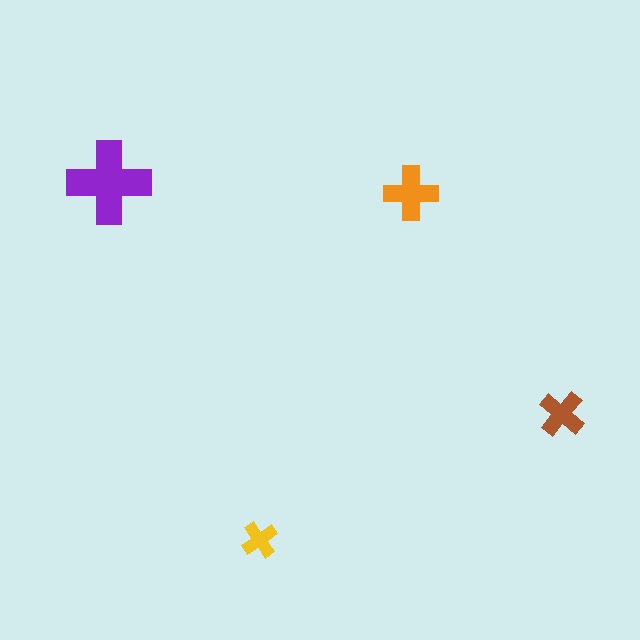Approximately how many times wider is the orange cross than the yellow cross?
About 1.5 times wider.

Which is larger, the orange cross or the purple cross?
The purple one.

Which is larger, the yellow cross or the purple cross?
The purple one.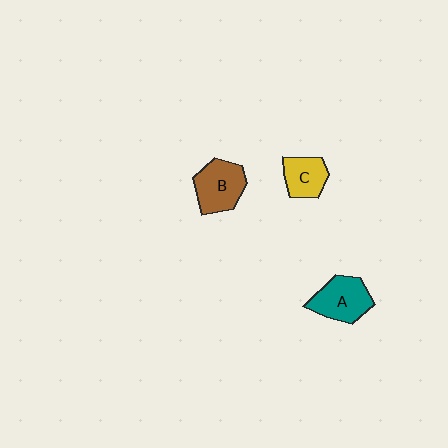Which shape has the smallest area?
Shape C (yellow).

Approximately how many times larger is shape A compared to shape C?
Approximately 1.3 times.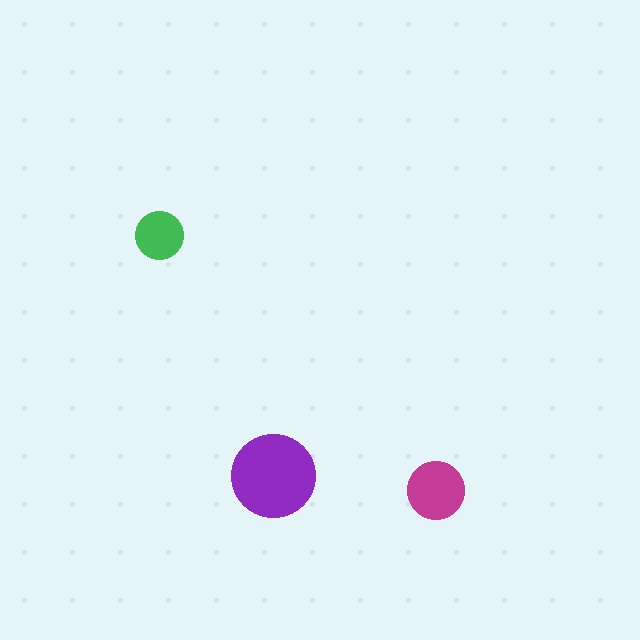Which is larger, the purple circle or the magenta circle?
The purple one.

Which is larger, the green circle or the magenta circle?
The magenta one.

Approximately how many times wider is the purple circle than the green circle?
About 1.5 times wider.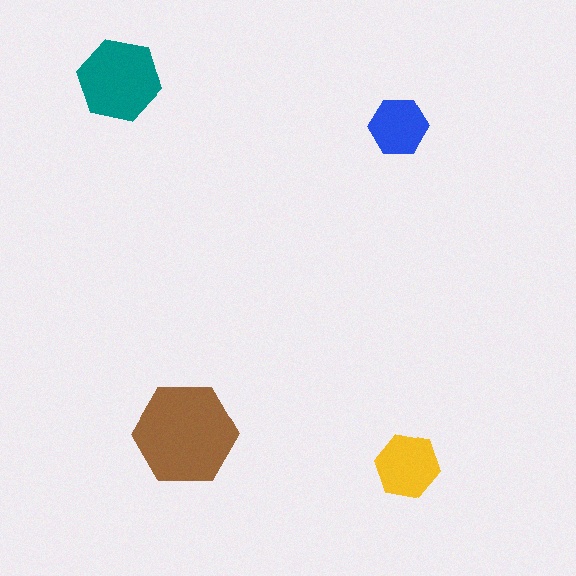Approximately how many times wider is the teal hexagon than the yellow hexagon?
About 1.5 times wider.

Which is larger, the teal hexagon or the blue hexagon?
The teal one.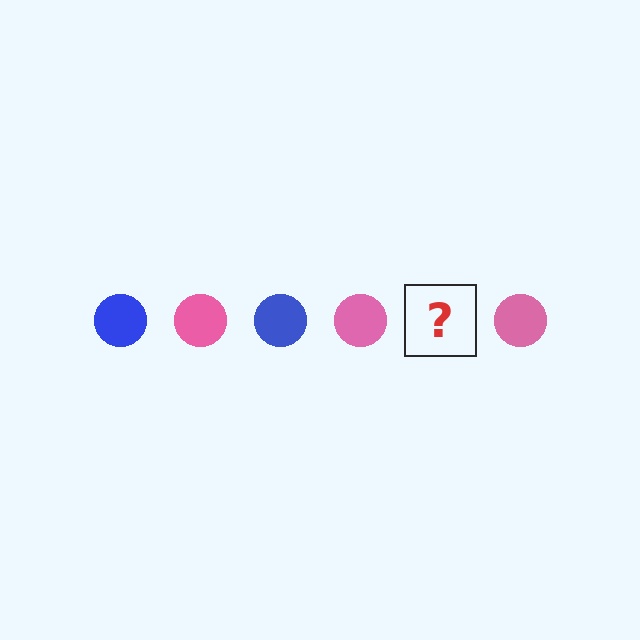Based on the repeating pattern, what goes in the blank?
The blank should be a blue circle.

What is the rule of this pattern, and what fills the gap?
The rule is that the pattern cycles through blue, pink circles. The gap should be filled with a blue circle.